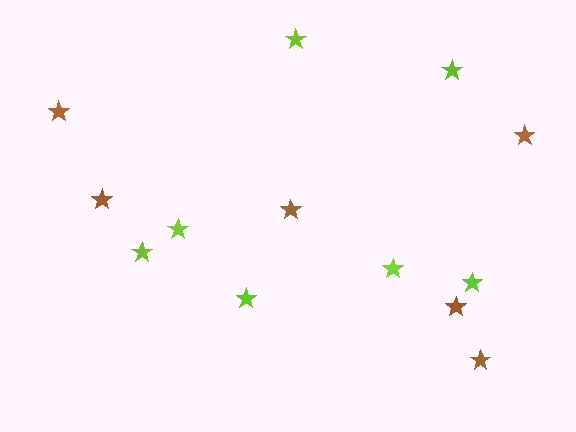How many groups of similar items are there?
There are 2 groups: one group of brown stars (6) and one group of lime stars (7).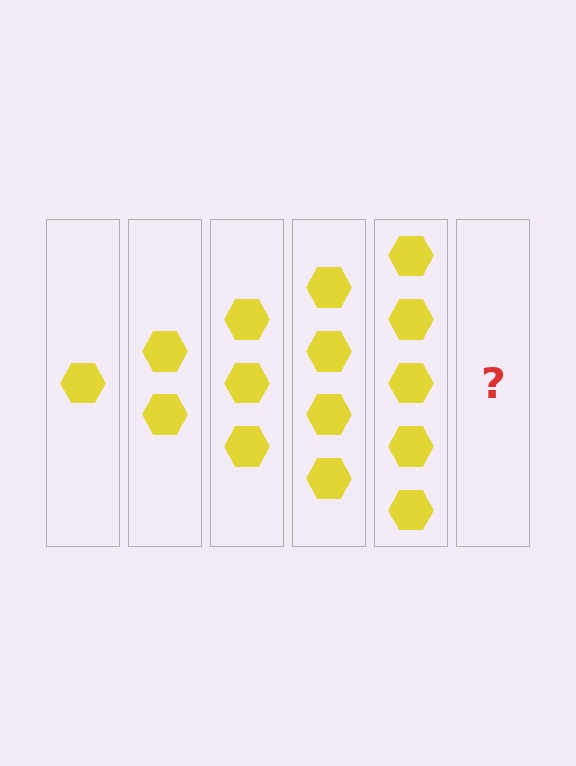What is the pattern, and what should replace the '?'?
The pattern is that each step adds one more hexagon. The '?' should be 6 hexagons.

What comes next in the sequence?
The next element should be 6 hexagons.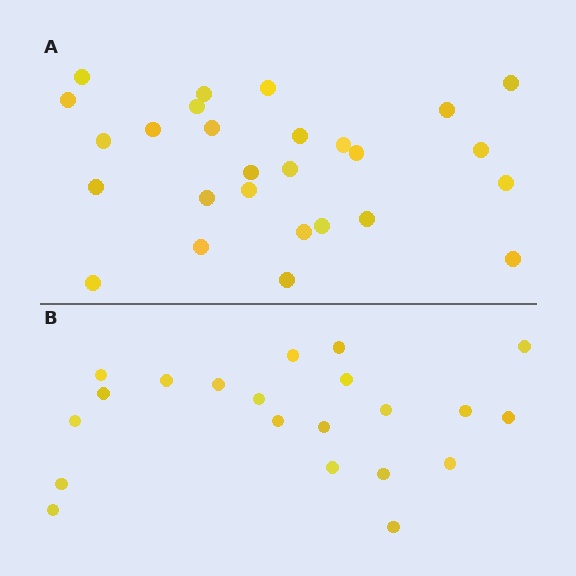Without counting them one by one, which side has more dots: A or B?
Region A (the top region) has more dots.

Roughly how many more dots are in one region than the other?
Region A has about 6 more dots than region B.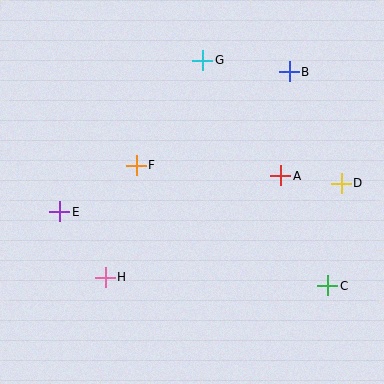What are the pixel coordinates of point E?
Point E is at (60, 212).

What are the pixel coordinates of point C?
Point C is at (328, 286).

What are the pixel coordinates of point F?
Point F is at (136, 165).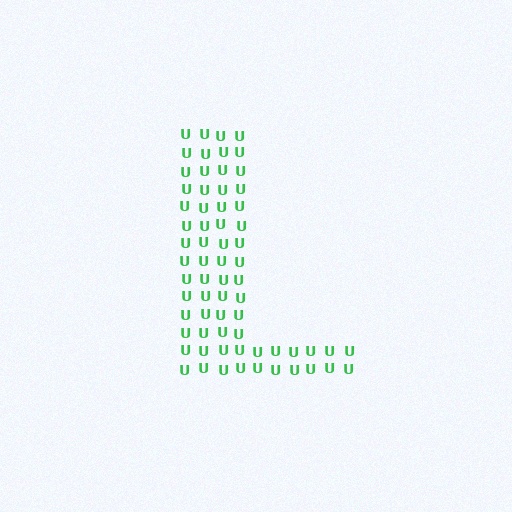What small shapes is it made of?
It is made of small letter U's.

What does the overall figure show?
The overall figure shows the letter L.